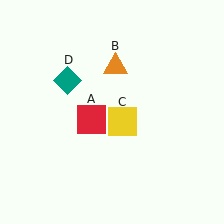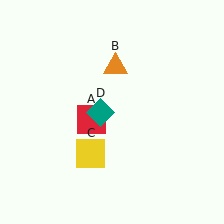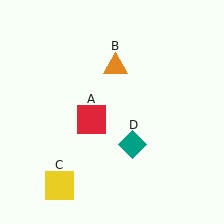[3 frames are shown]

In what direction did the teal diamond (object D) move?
The teal diamond (object D) moved down and to the right.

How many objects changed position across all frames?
2 objects changed position: yellow square (object C), teal diamond (object D).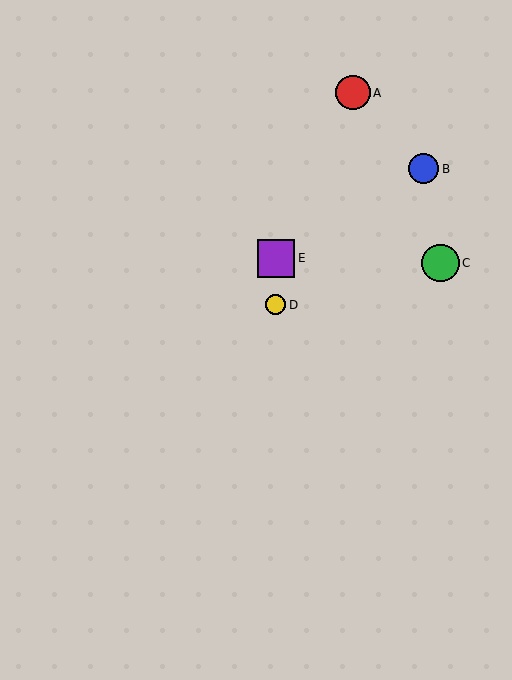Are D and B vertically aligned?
No, D is at x≈276 and B is at x≈424.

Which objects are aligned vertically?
Objects D, E are aligned vertically.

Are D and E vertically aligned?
Yes, both are at x≈276.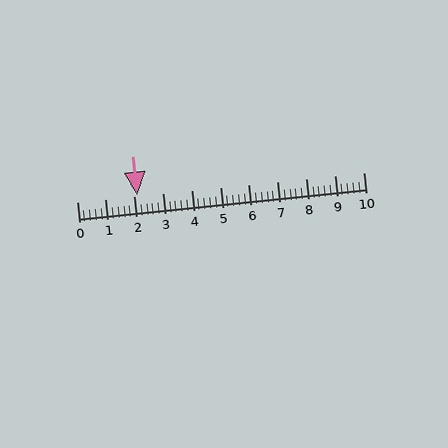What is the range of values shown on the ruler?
The ruler shows values from 0 to 10.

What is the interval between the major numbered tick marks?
The major tick marks are spaced 1 units apart.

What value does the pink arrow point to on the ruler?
The pink arrow points to approximately 2.1.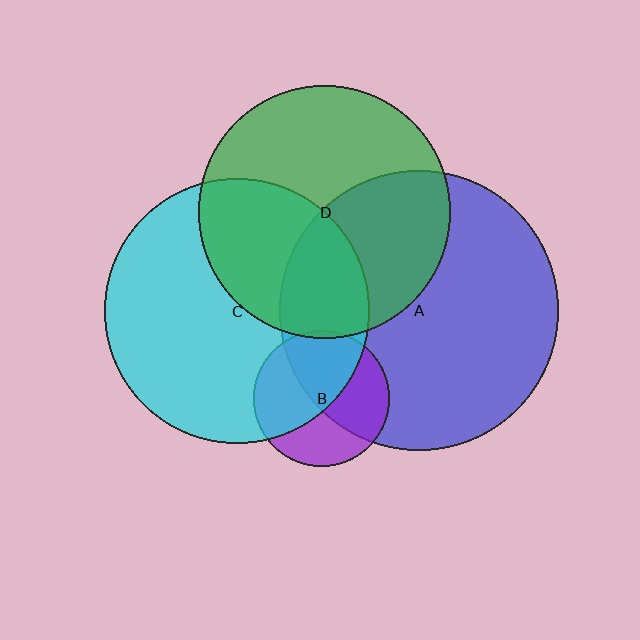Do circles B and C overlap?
Yes.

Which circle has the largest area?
Circle A (blue).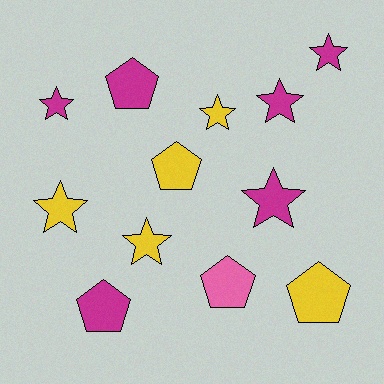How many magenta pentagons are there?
There are 2 magenta pentagons.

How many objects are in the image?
There are 12 objects.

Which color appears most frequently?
Magenta, with 6 objects.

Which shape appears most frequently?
Star, with 7 objects.